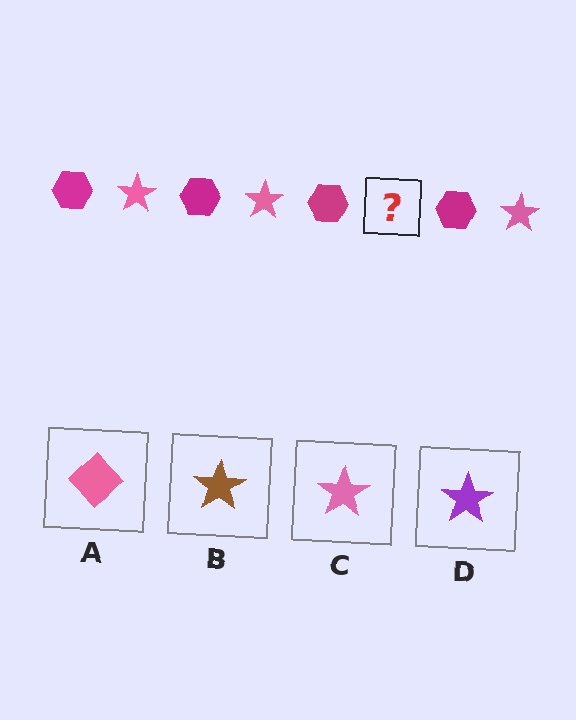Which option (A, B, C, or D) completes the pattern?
C.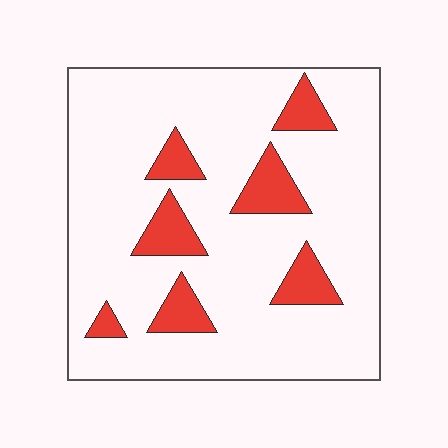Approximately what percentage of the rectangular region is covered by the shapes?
Approximately 15%.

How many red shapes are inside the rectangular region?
7.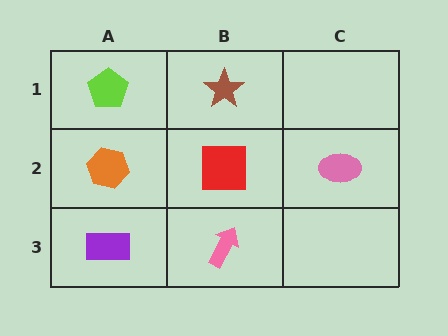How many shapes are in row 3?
2 shapes.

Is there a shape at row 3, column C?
No, that cell is empty.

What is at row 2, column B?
A red square.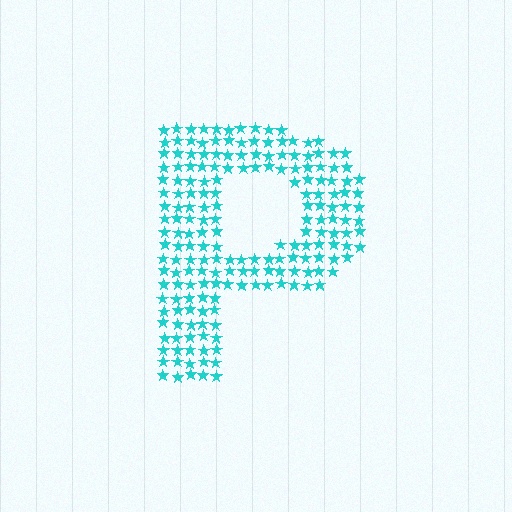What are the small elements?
The small elements are stars.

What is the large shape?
The large shape is the letter P.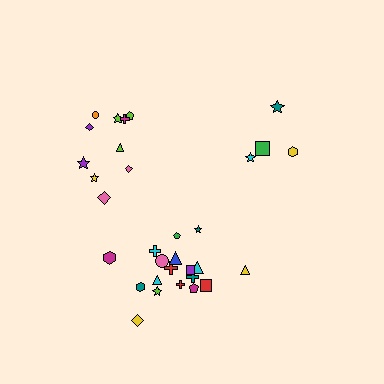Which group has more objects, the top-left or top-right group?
The top-left group.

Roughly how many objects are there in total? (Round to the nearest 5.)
Roughly 30 objects in total.